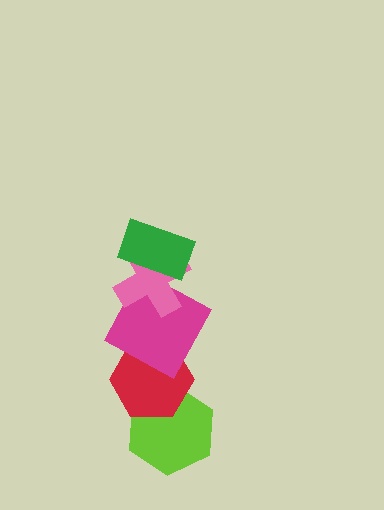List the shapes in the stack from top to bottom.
From top to bottom: the green rectangle, the pink cross, the magenta square, the red hexagon, the lime hexagon.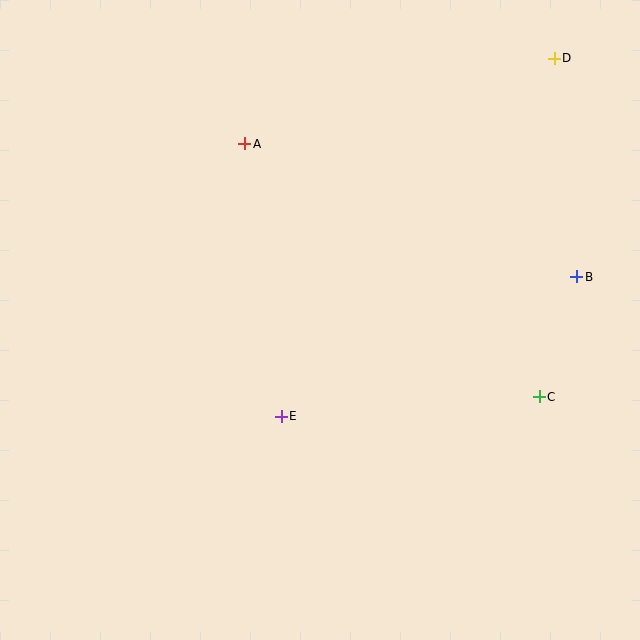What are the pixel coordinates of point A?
Point A is at (245, 144).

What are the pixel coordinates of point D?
Point D is at (554, 58).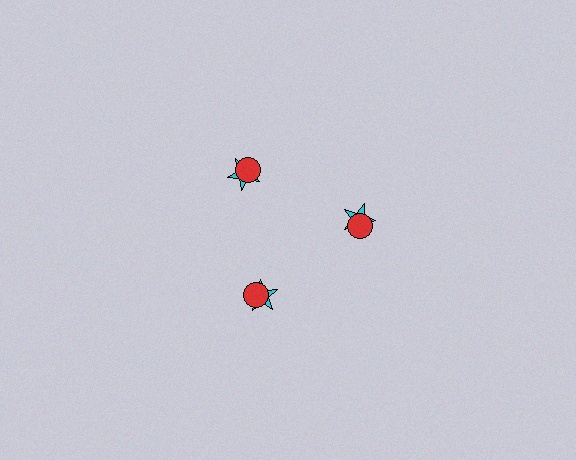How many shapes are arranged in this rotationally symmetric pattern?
There are 6 shapes, arranged in 3 groups of 2.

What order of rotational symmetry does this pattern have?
This pattern has 3-fold rotational symmetry.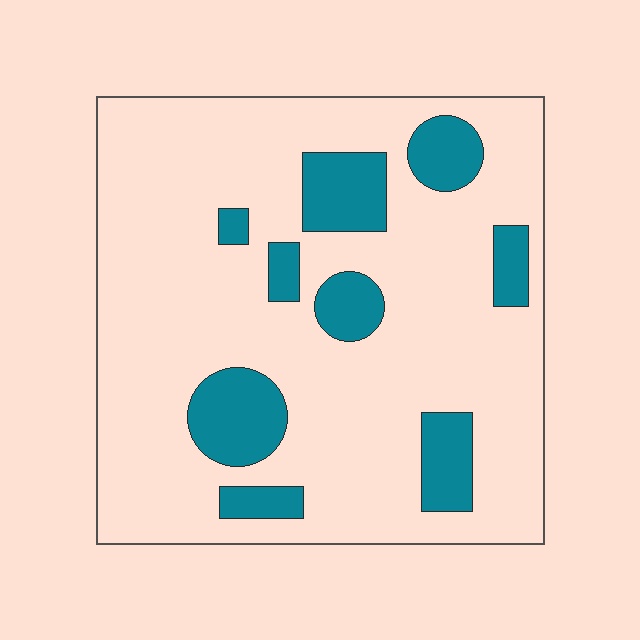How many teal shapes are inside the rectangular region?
9.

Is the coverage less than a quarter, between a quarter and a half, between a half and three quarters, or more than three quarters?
Less than a quarter.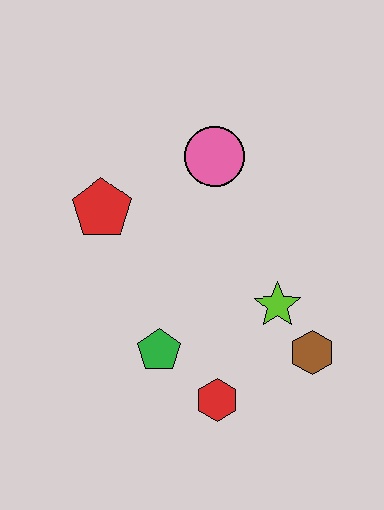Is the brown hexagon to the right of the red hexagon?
Yes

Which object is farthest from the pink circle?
The red hexagon is farthest from the pink circle.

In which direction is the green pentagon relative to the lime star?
The green pentagon is to the left of the lime star.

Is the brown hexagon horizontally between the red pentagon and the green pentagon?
No